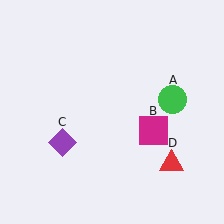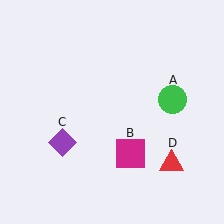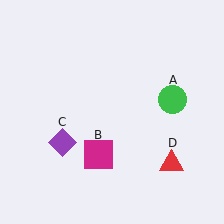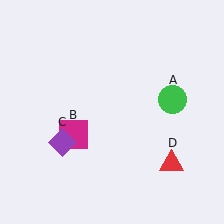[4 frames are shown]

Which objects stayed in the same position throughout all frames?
Green circle (object A) and purple diamond (object C) and red triangle (object D) remained stationary.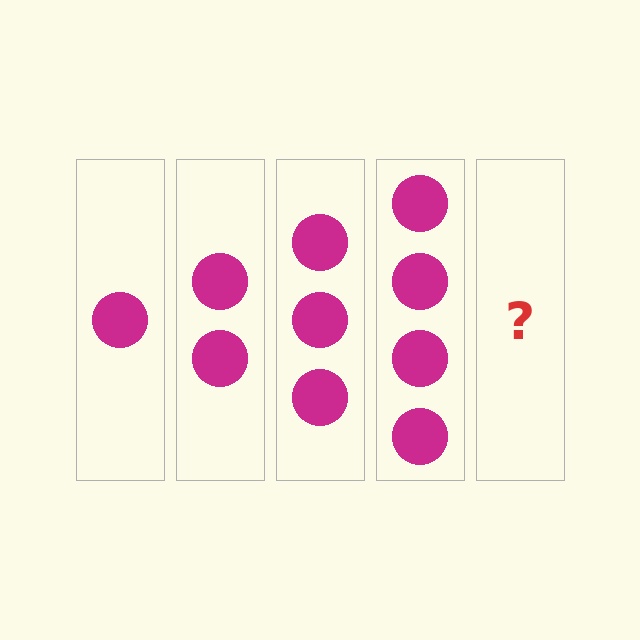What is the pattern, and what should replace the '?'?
The pattern is that each step adds one more circle. The '?' should be 5 circles.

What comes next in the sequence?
The next element should be 5 circles.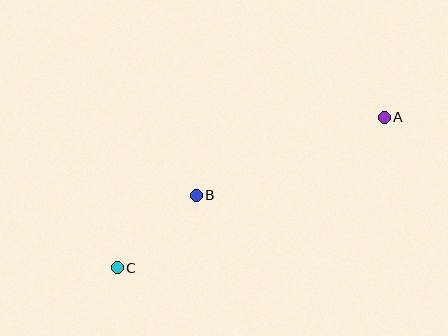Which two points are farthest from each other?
Points A and C are farthest from each other.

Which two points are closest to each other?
Points B and C are closest to each other.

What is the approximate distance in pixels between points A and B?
The distance between A and B is approximately 204 pixels.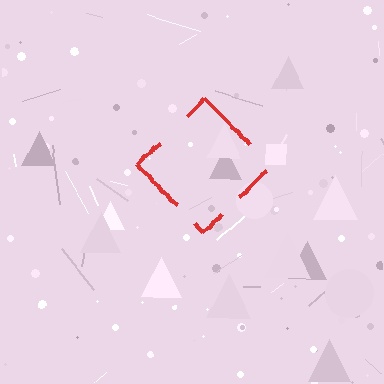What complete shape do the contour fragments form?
The contour fragments form a diamond.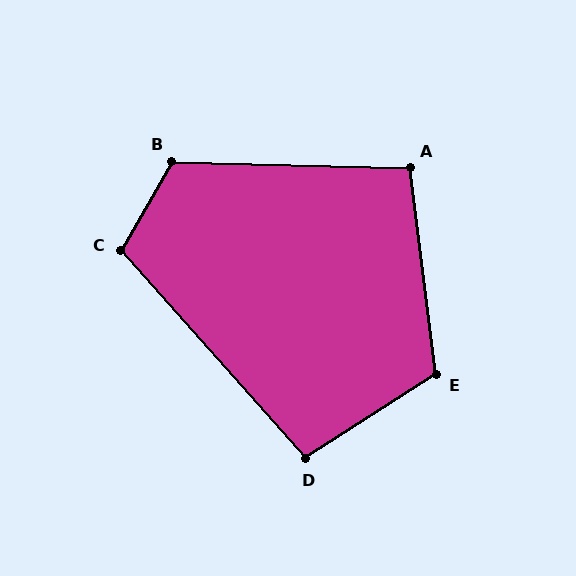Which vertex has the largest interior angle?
B, at approximately 119 degrees.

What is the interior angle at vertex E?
Approximately 116 degrees (obtuse).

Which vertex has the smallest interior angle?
A, at approximately 99 degrees.